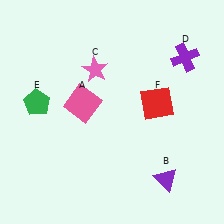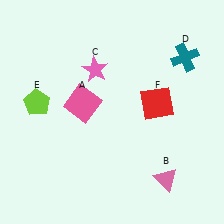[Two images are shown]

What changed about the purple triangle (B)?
In Image 1, B is purple. In Image 2, it changed to pink.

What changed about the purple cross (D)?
In Image 1, D is purple. In Image 2, it changed to teal.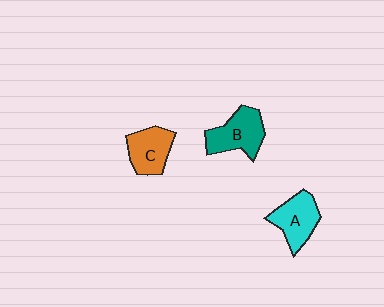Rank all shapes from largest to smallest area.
From largest to smallest: B (teal), A (cyan), C (orange).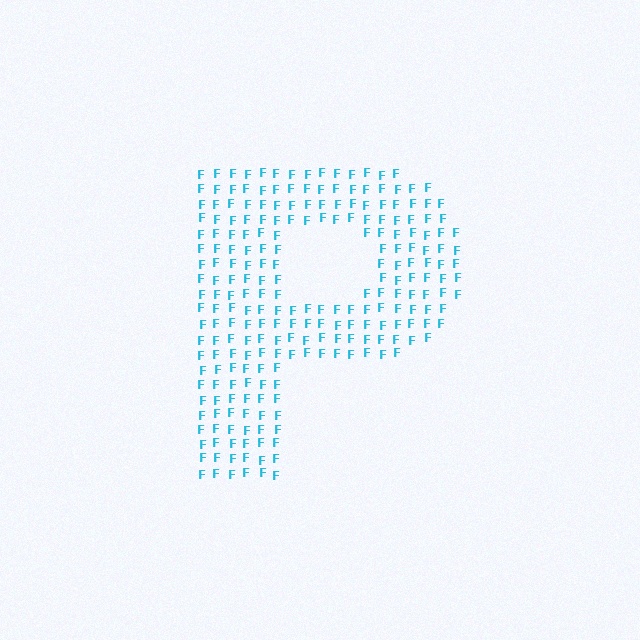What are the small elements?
The small elements are letter F's.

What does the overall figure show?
The overall figure shows the letter P.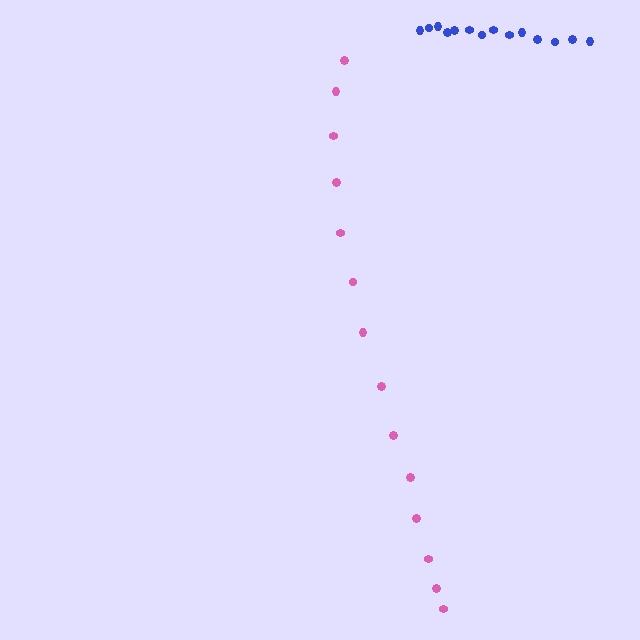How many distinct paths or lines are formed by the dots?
There are 2 distinct paths.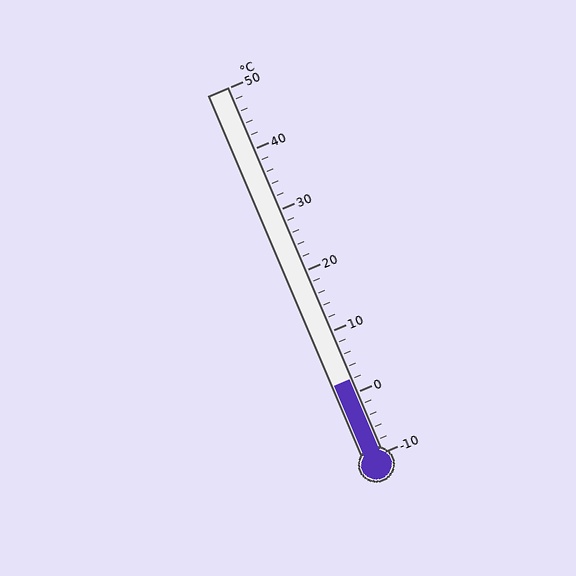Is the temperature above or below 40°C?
The temperature is below 40°C.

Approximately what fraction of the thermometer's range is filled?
The thermometer is filled to approximately 20% of its range.